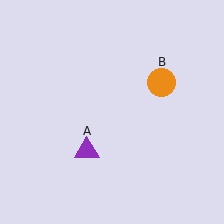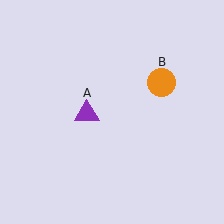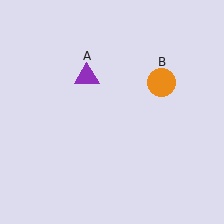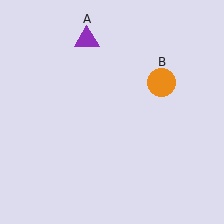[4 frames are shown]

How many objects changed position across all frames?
1 object changed position: purple triangle (object A).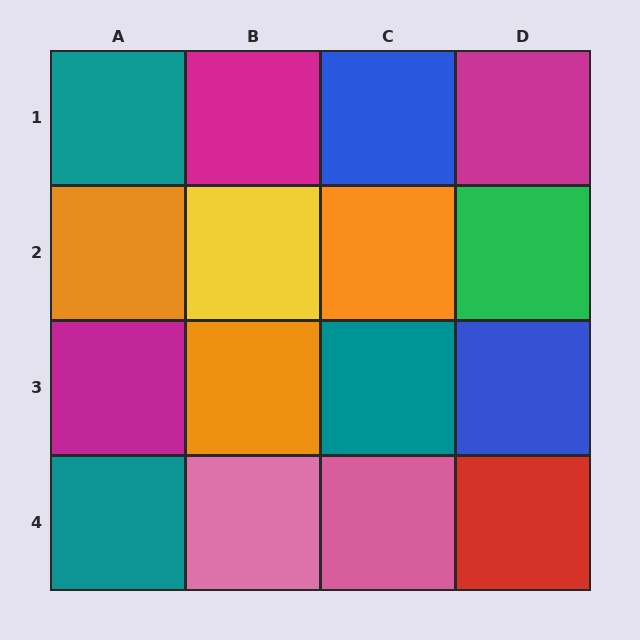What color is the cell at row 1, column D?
Magenta.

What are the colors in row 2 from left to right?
Orange, yellow, orange, green.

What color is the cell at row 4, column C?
Pink.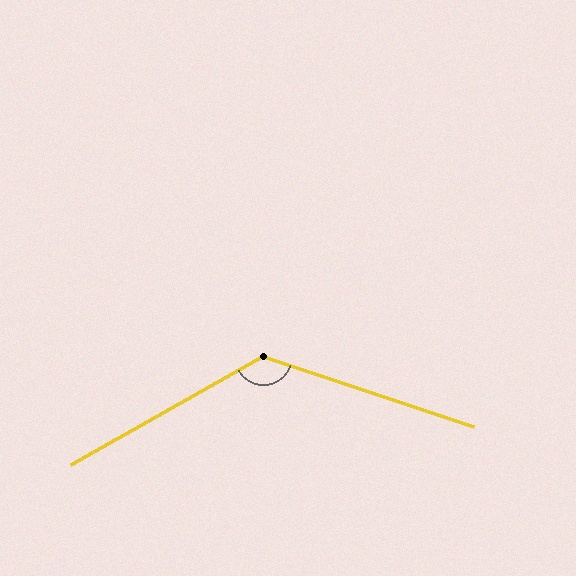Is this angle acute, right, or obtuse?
It is obtuse.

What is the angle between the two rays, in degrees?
Approximately 132 degrees.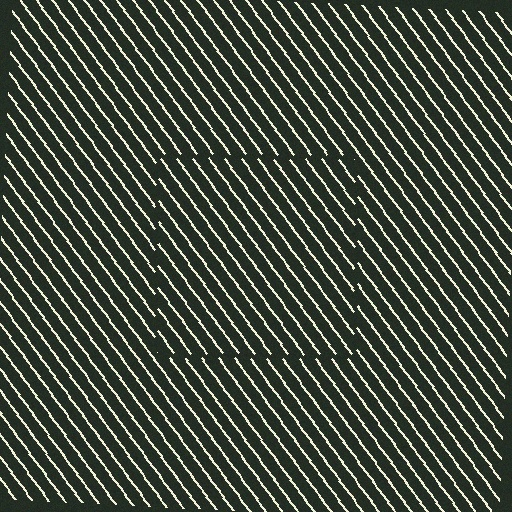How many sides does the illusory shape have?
4 sides — the line-ends trace a square.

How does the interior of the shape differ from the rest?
The interior of the shape contains the same grating, shifted by half a period — the contour is defined by the phase discontinuity where line-ends from the inner and outer gratings abut.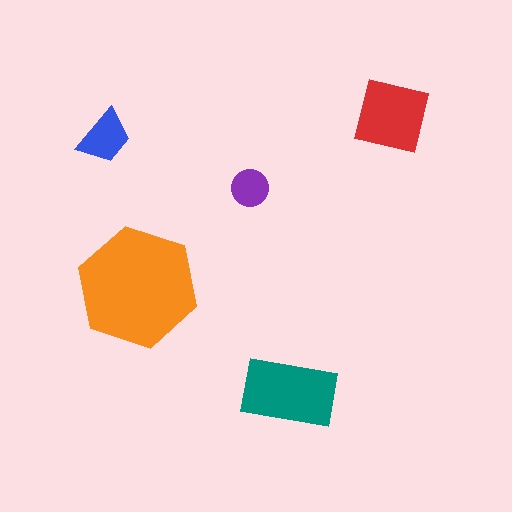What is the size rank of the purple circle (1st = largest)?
5th.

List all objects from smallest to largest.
The purple circle, the blue trapezoid, the red square, the teal rectangle, the orange hexagon.